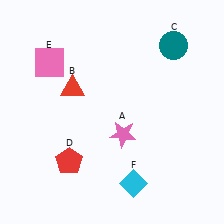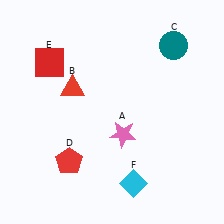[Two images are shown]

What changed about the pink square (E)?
In Image 1, E is pink. In Image 2, it changed to red.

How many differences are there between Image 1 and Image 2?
There is 1 difference between the two images.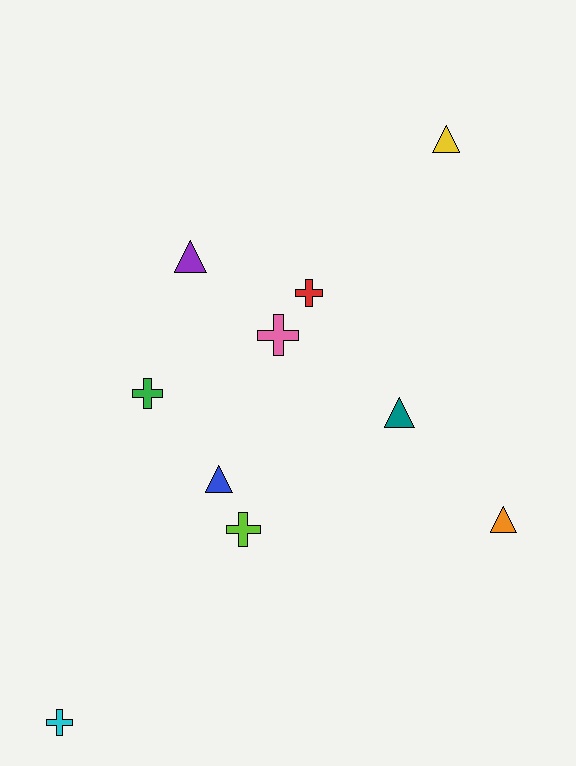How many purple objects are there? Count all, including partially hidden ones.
There is 1 purple object.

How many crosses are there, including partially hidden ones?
There are 5 crosses.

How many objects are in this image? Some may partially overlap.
There are 10 objects.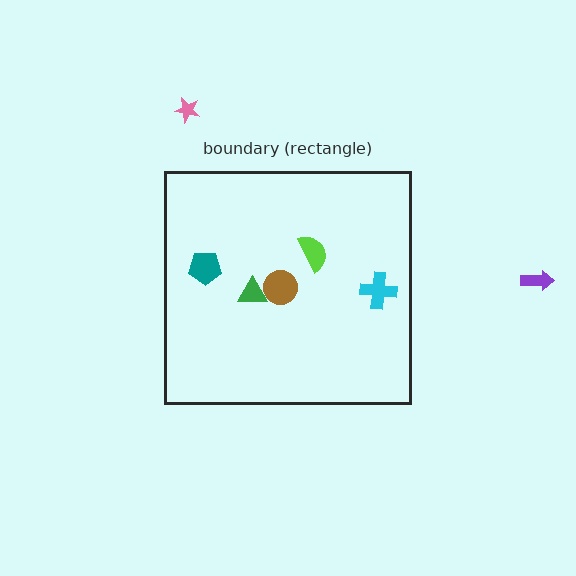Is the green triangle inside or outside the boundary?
Inside.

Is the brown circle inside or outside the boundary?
Inside.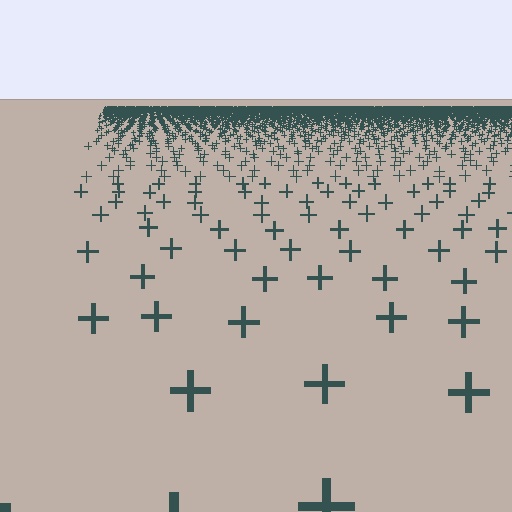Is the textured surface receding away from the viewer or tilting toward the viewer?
The surface is receding away from the viewer. Texture elements get smaller and denser toward the top.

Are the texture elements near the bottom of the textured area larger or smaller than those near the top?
Larger. Near the bottom, elements are closer to the viewer and appear at a bigger on-screen size.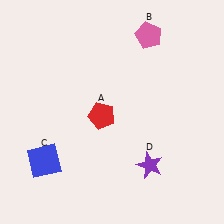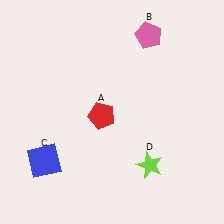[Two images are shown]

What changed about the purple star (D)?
In Image 1, D is purple. In Image 2, it changed to lime.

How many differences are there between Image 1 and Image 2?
There is 1 difference between the two images.